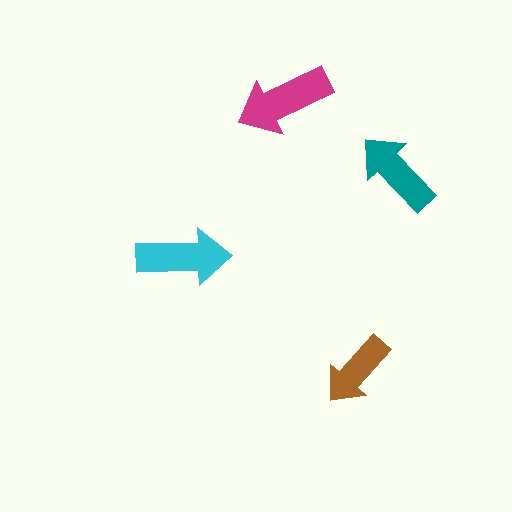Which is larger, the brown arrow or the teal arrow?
The teal one.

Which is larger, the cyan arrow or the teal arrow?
The cyan one.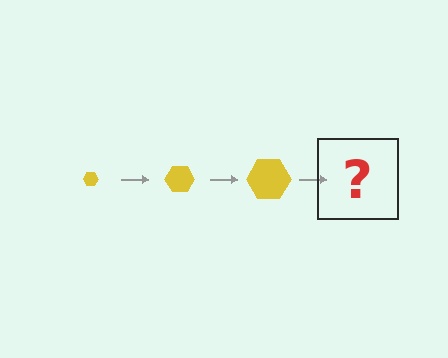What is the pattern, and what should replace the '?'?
The pattern is that the hexagon gets progressively larger each step. The '?' should be a yellow hexagon, larger than the previous one.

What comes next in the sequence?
The next element should be a yellow hexagon, larger than the previous one.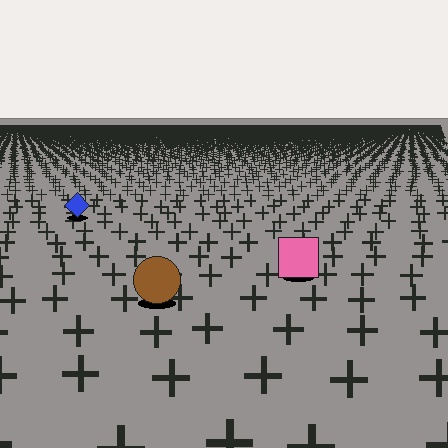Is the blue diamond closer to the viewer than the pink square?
No. The pink square is closer — you can tell from the texture gradient: the ground texture is coarser near it.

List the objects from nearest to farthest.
From nearest to farthest: the brown circle, the pink square, the blue diamond.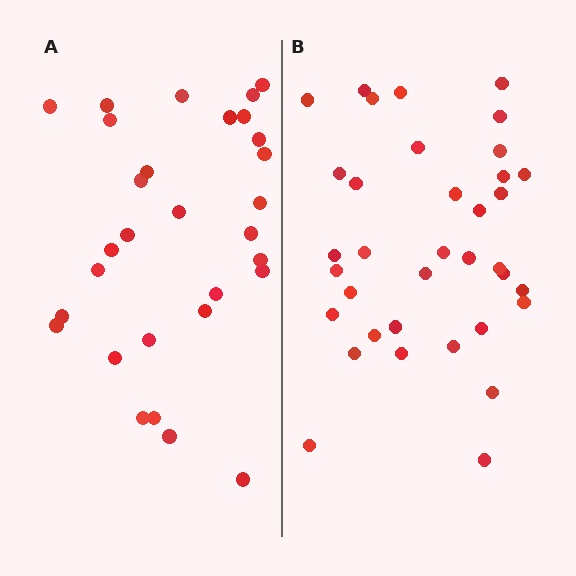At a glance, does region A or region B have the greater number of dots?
Region B (the right region) has more dots.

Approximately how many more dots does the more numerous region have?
Region B has about 6 more dots than region A.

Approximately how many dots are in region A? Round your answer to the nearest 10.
About 30 dots.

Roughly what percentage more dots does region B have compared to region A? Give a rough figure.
About 20% more.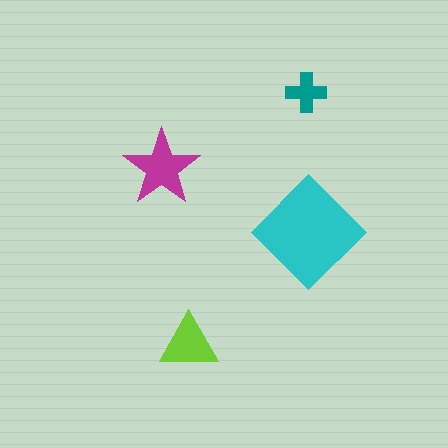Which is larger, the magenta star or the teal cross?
The magenta star.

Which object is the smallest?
The teal cross.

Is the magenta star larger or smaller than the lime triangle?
Larger.